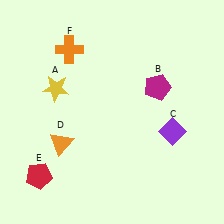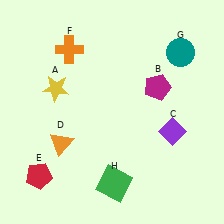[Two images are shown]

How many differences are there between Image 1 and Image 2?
There are 2 differences between the two images.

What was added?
A teal circle (G), a green square (H) were added in Image 2.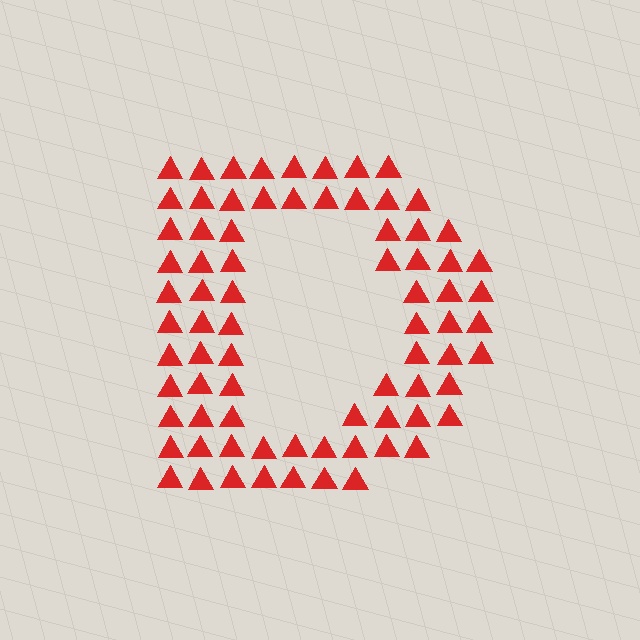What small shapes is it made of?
It is made of small triangles.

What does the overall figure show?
The overall figure shows the letter D.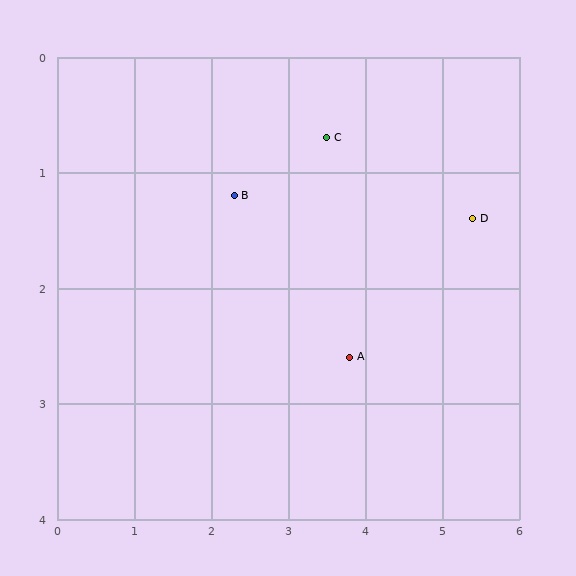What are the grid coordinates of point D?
Point D is at approximately (5.4, 1.4).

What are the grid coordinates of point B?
Point B is at approximately (2.3, 1.2).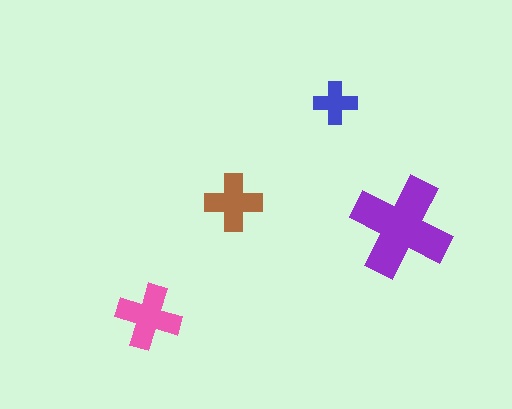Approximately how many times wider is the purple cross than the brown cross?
About 1.5 times wider.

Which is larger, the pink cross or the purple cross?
The purple one.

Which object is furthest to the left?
The pink cross is leftmost.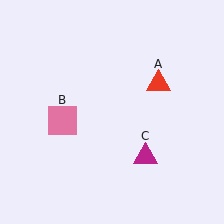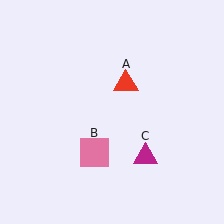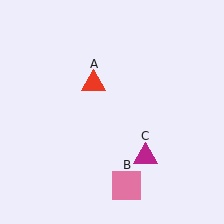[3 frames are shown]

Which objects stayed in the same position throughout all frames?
Magenta triangle (object C) remained stationary.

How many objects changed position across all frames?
2 objects changed position: red triangle (object A), pink square (object B).